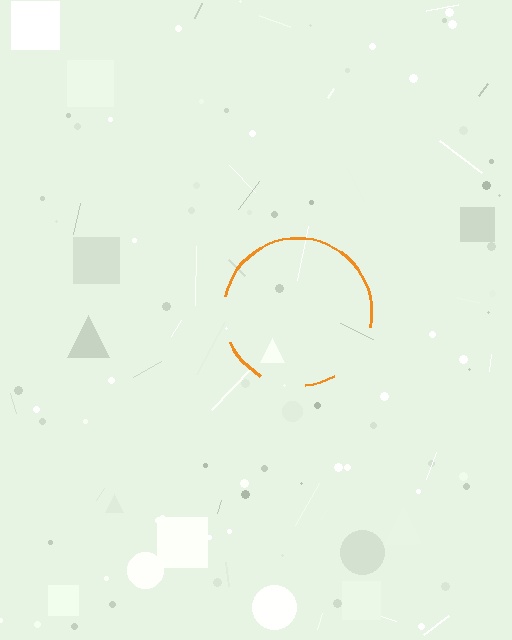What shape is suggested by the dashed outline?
The dashed outline suggests a circle.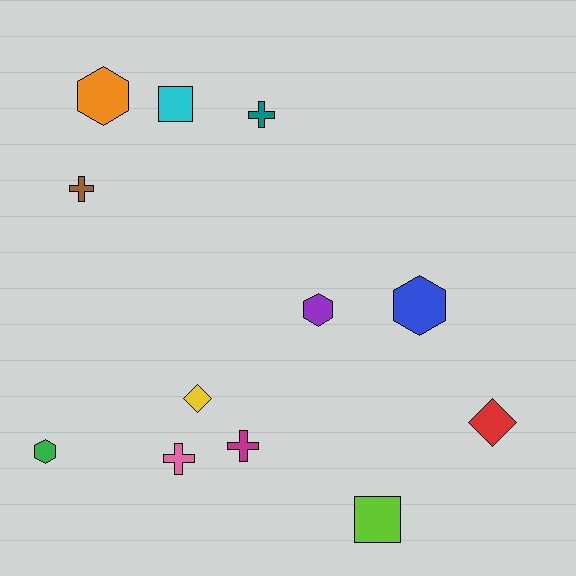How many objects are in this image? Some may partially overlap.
There are 12 objects.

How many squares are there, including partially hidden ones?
There are 2 squares.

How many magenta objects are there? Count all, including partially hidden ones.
There is 1 magenta object.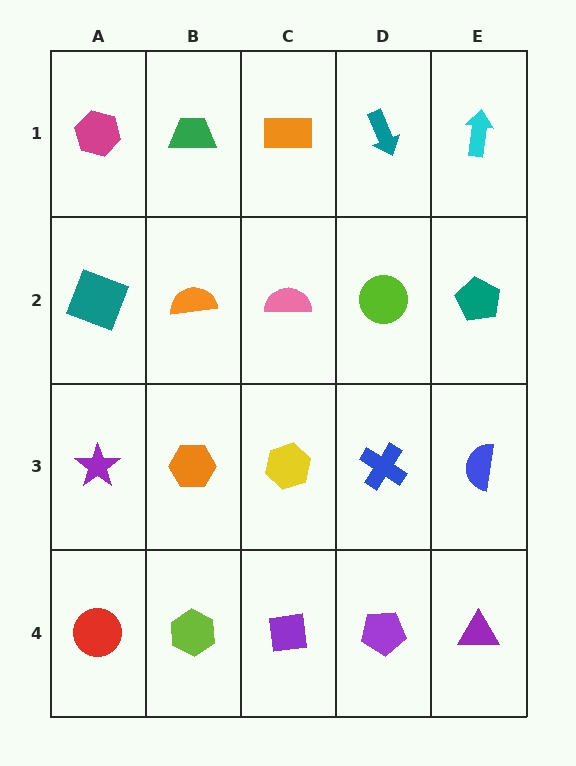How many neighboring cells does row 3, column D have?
4.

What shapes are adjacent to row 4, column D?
A blue cross (row 3, column D), a purple square (row 4, column C), a purple triangle (row 4, column E).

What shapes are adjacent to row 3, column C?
A pink semicircle (row 2, column C), a purple square (row 4, column C), an orange hexagon (row 3, column B), a blue cross (row 3, column D).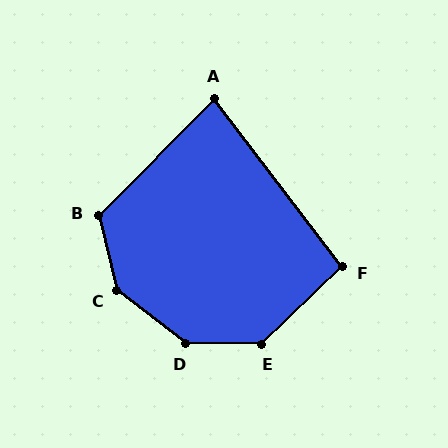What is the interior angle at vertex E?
Approximately 136 degrees (obtuse).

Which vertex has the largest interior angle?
D, at approximately 142 degrees.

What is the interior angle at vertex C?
Approximately 142 degrees (obtuse).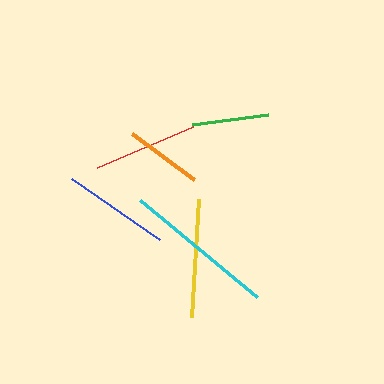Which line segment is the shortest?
The green line is the shortest at approximately 76 pixels.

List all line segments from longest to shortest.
From longest to shortest: cyan, yellow, blue, red, orange, green.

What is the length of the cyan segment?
The cyan segment is approximately 151 pixels long.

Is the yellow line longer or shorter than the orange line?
The yellow line is longer than the orange line.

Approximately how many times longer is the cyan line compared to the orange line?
The cyan line is approximately 1.9 times the length of the orange line.